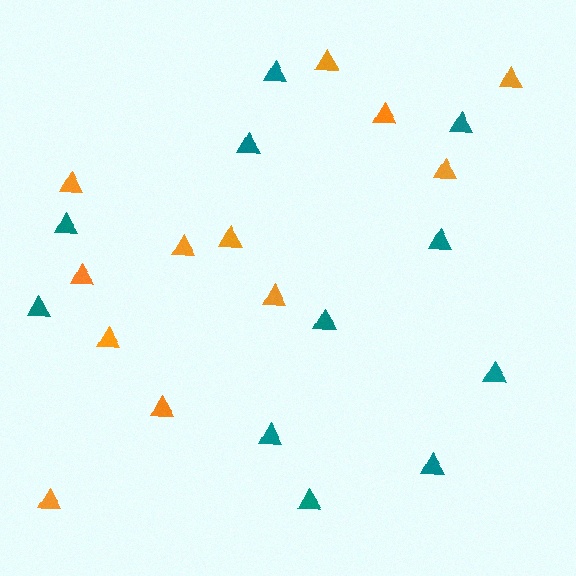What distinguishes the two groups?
There are 2 groups: one group of orange triangles (12) and one group of teal triangles (11).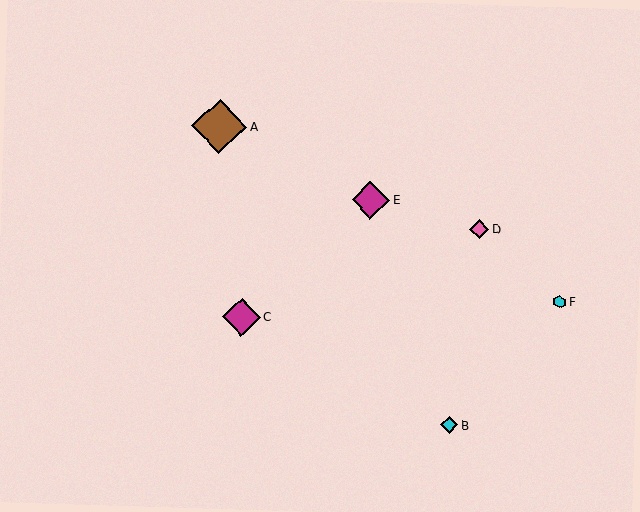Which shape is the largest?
The brown diamond (labeled A) is the largest.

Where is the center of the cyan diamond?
The center of the cyan diamond is at (449, 425).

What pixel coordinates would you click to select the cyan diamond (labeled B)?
Click at (449, 425) to select the cyan diamond B.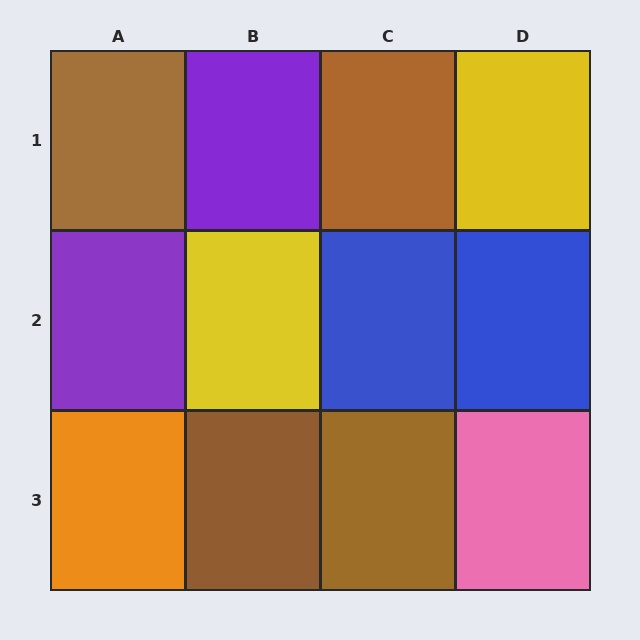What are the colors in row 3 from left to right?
Orange, brown, brown, pink.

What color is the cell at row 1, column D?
Yellow.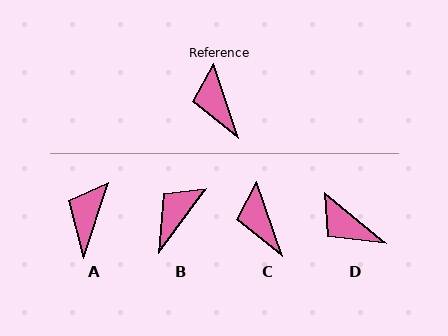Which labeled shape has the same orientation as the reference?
C.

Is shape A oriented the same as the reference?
No, it is off by about 37 degrees.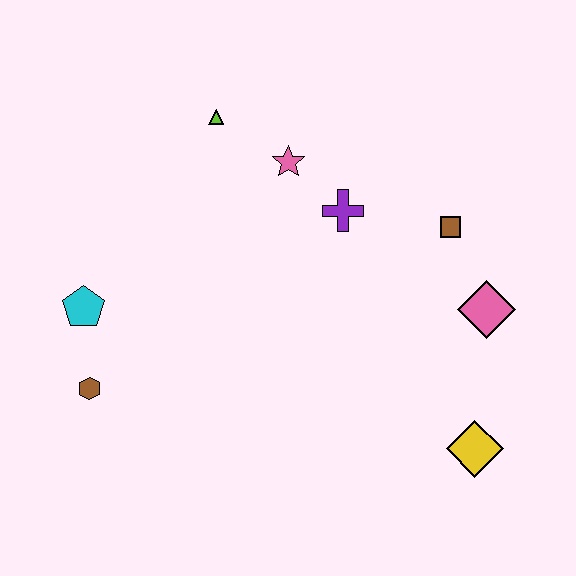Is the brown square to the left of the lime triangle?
No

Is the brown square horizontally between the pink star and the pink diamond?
Yes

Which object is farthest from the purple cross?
The brown hexagon is farthest from the purple cross.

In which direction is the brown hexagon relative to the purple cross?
The brown hexagon is to the left of the purple cross.